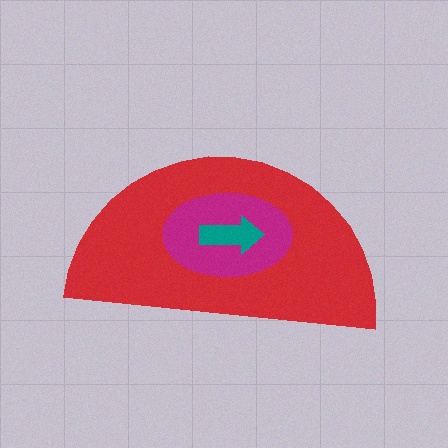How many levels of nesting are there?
3.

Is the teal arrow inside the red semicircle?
Yes.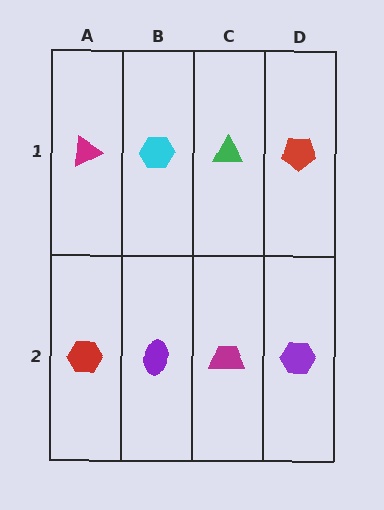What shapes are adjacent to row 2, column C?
A green triangle (row 1, column C), a purple ellipse (row 2, column B), a purple hexagon (row 2, column D).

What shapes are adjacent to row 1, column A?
A red hexagon (row 2, column A), a cyan hexagon (row 1, column B).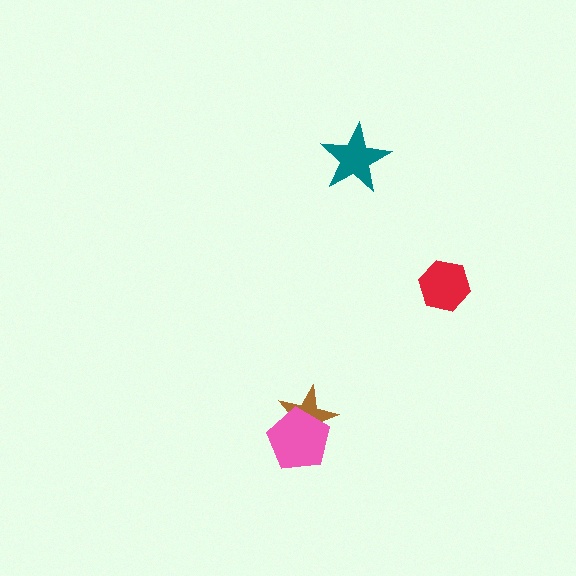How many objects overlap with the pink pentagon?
1 object overlaps with the pink pentagon.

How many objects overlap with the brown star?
1 object overlaps with the brown star.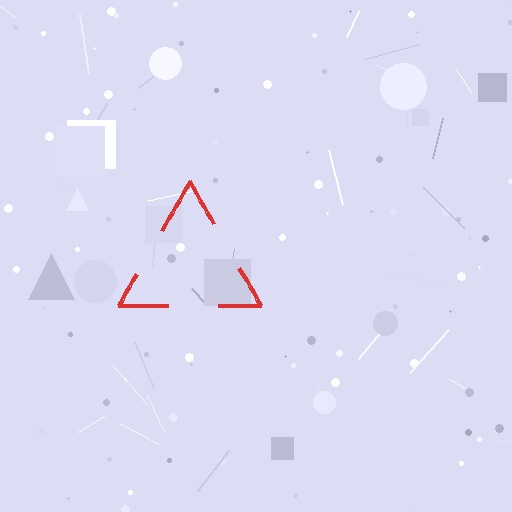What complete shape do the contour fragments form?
The contour fragments form a triangle.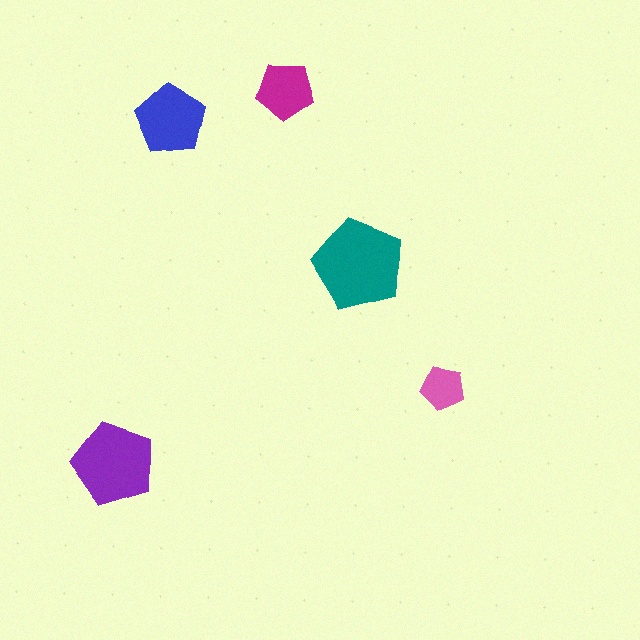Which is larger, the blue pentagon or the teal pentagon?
The teal one.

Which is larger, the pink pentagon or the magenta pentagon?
The magenta one.